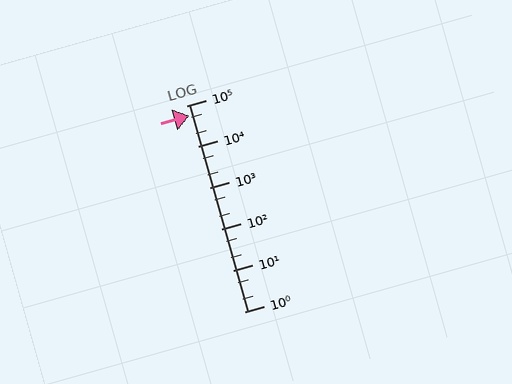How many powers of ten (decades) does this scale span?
The scale spans 5 decades, from 1 to 100000.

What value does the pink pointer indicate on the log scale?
The pointer indicates approximately 56000.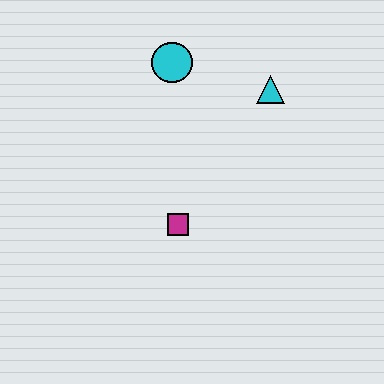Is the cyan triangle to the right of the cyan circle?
Yes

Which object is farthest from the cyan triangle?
The magenta square is farthest from the cyan triangle.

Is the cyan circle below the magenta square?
No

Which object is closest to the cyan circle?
The cyan triangle is closest to the cyan circle.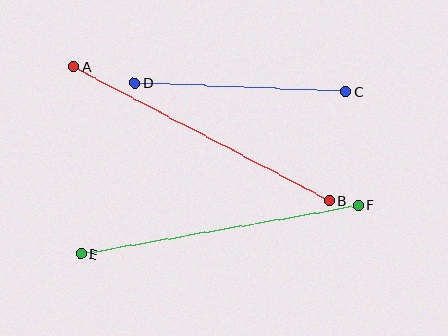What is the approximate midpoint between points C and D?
The midpoint is at approximately (240, 87) pixels.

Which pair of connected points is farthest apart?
Points A and B are farthest apart.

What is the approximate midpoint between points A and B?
The midpoint is at approximately (202, 134) pixels.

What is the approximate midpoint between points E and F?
The midpoint is at approximately (220, 229) pixels.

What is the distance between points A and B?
The distance is approximately 289 pixels.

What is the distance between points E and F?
The distance is approximately 282 pixels.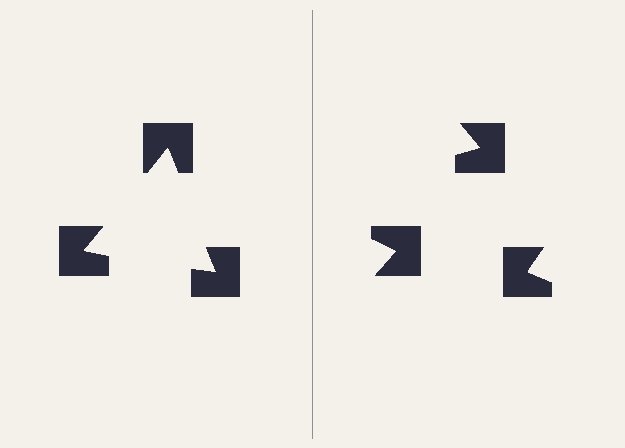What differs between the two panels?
The notched squares are positioned identically on both sides; only the wedge orientations differ. On the left they align to a triangle; on the right they are misaligned.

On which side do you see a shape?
An illusory triangle appears on the left side. On the right side the wedge cuts are rotated, so no coherent shape forms.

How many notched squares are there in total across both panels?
6 — 3 on each side.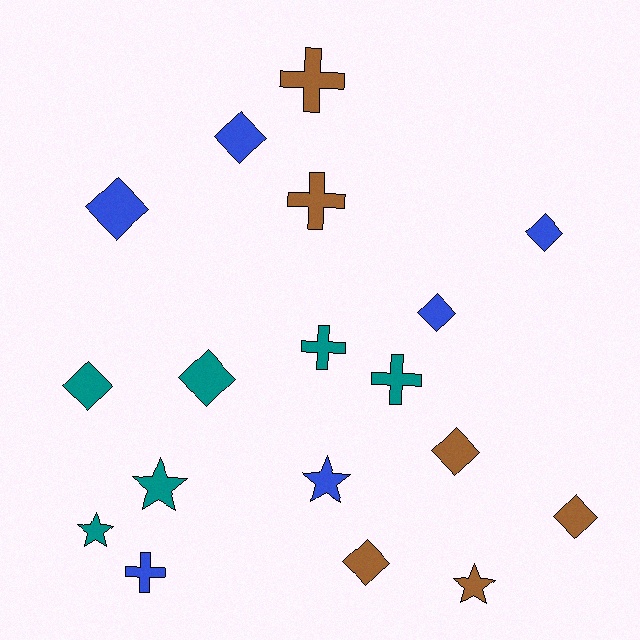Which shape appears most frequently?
Diamond, with 9 objects.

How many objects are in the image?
There are 18 objects.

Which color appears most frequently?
Brown, with 6 objects.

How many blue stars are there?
There is 1 blue star.